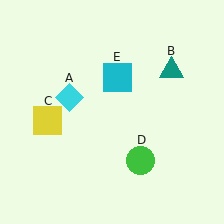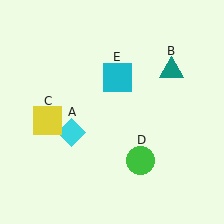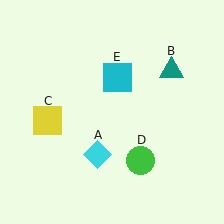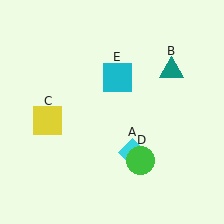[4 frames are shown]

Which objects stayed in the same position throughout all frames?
Teal triangle (object B) and yellow square (object C) and green circle (object D) and cyan square (object E) remained stationary.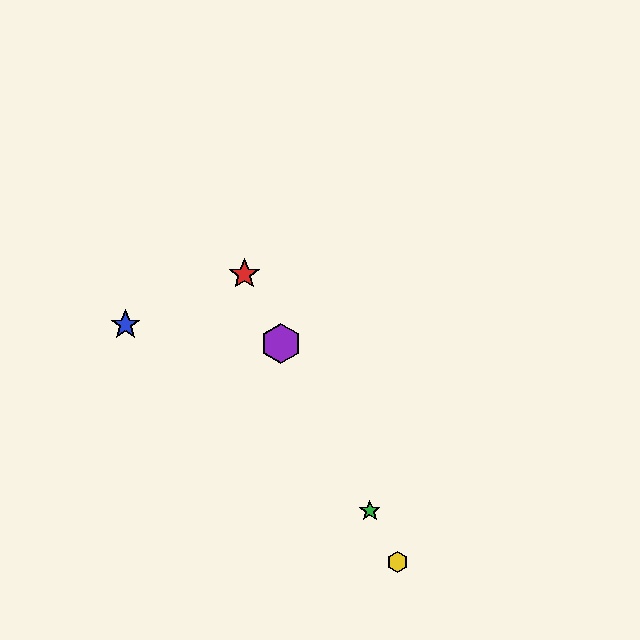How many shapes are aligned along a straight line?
4 shapes (the red star, the green star, the yellow hexagon, the purple hexagon) are aligned along a straight line.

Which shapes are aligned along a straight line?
The red star, the green star, the yellow hexagon, the purple hexagon are aligned along a straight line.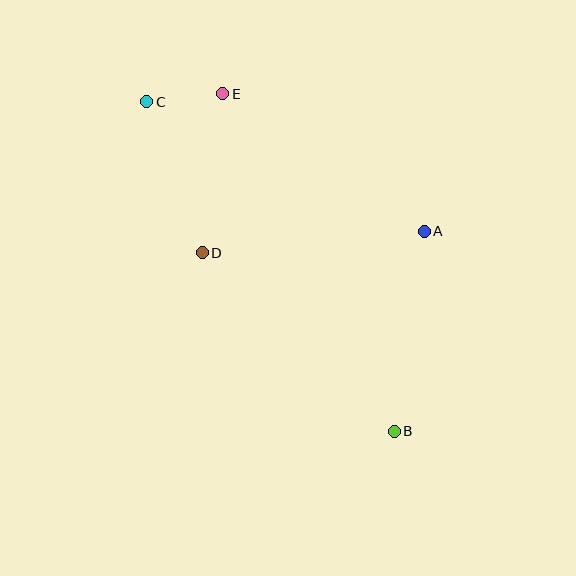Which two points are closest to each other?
Points C and E are closest to each other.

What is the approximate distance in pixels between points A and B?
The distance between A and B is approximately 202 pixels.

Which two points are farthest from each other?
Points B and C are farthest from each other.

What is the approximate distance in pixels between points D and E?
The distance between D and E is approximately 161 pixels.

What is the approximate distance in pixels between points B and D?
The distance between B and D is approximately 262 pixels.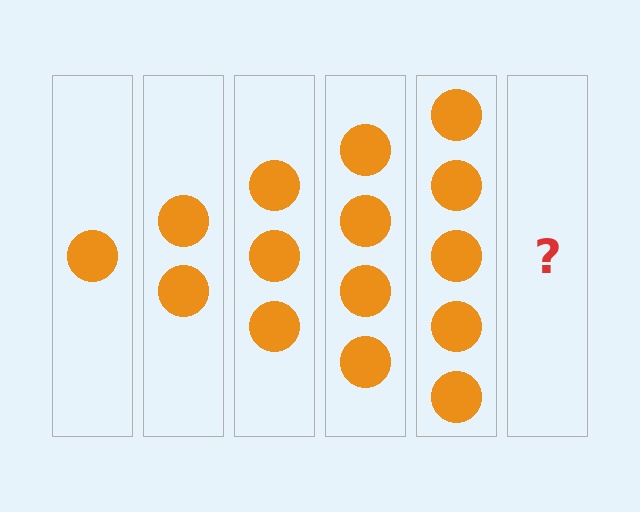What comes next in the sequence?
The next element should be 6 circles.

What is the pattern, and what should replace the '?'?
The pattern is that each step adds one more circle. The '?' should be 6 circles.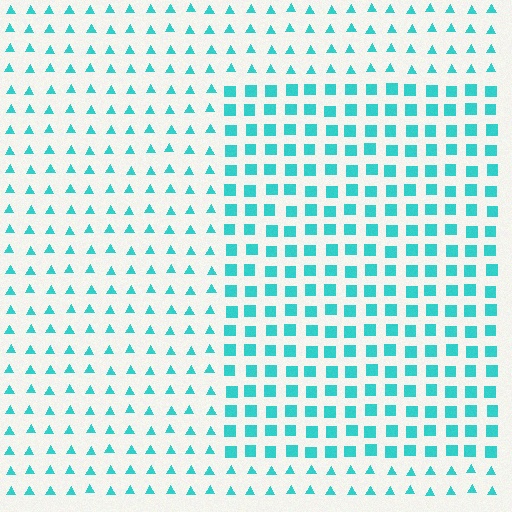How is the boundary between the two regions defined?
The boundary is defined by a change in element shape: squares inside vs. triangles outside. All elements share the same color and spacing.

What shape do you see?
I see a rectangle.